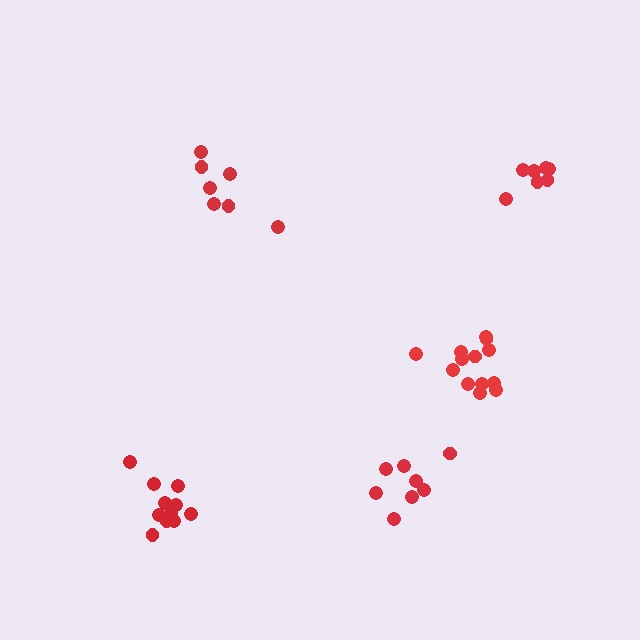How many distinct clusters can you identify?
There are 5 distinct clusters.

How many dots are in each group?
Group 1: 11 dots, Group 2: 8 dots, Group 3: 13 dots, Group 4: 7 dots, Group 5: 7 dots (46 total).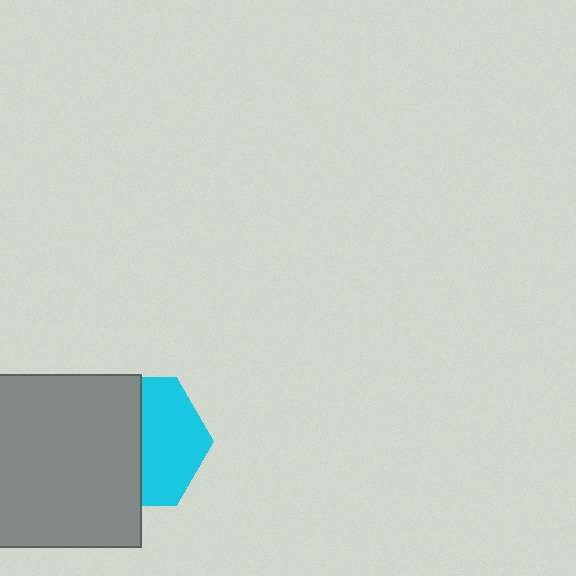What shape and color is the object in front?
The object in front is a gray square.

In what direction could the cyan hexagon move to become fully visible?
The cyan hexagon could move right. That would shift it out from behind the gray square entirely.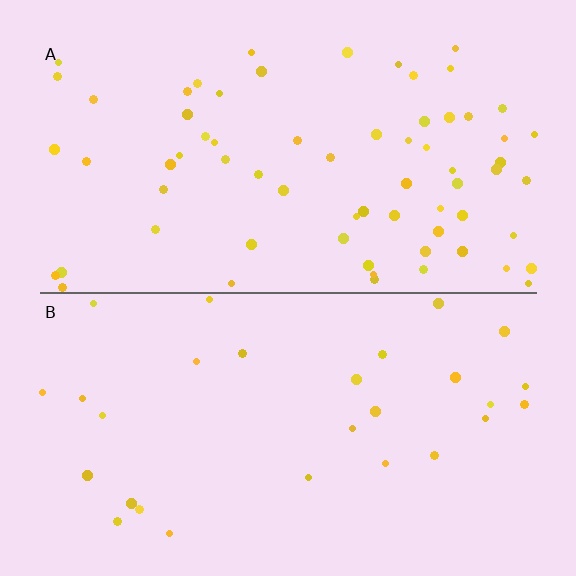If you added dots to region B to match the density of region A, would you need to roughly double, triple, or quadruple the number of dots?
Approximately double.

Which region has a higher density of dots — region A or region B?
A (the top).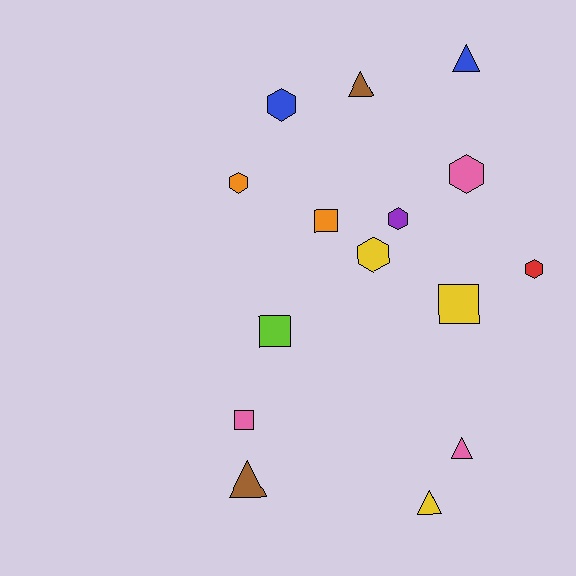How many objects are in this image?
There are 15 objects.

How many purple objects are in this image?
There is 1 purple object.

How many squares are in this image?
There are 4 squares.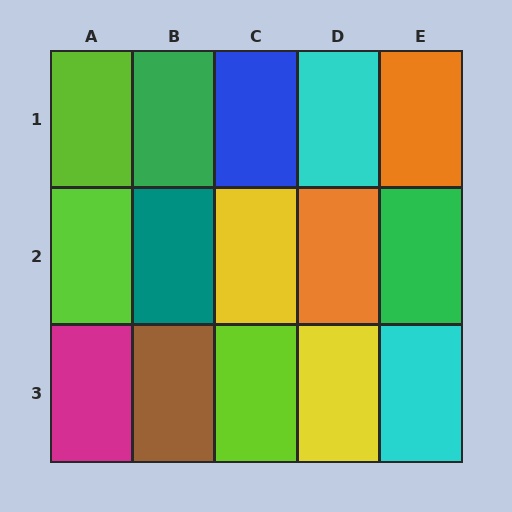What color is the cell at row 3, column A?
Magenta.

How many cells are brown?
1 cell is brown.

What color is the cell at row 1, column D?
Cyan.